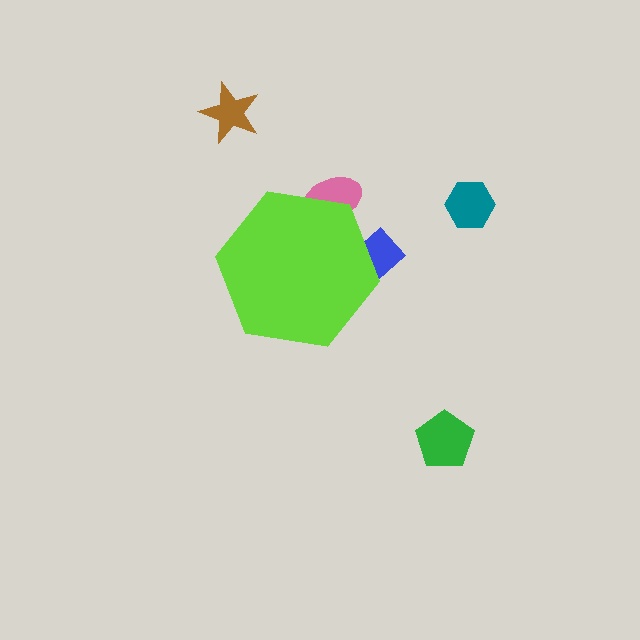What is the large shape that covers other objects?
A lime hexagon.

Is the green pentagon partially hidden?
No, the green pentagon is fully visible.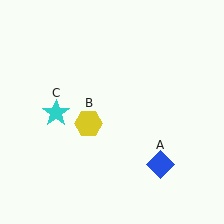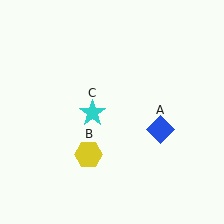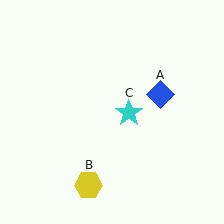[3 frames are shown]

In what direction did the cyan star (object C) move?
The cyan star (object C) moved right.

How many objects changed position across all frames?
3 objects changed position: blue diamond (object A), yellow hexagon (object B), cyan star (object C).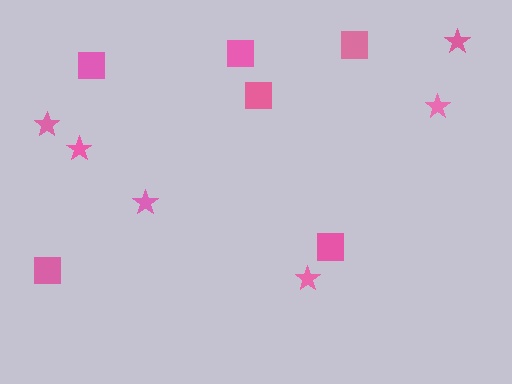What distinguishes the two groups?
There are 2 groups: one group of stars (6) and one group of squares (6).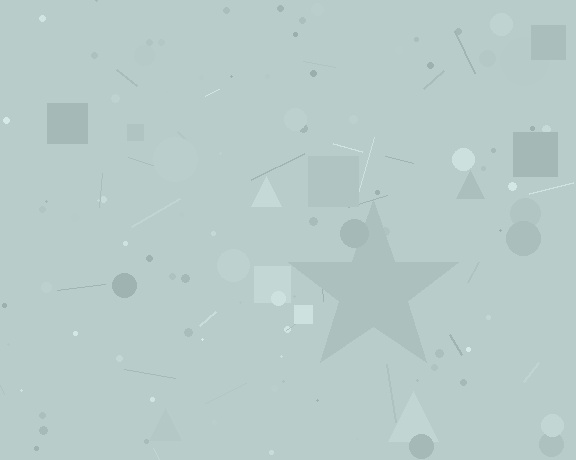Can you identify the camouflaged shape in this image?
The camouflaged shape is a star.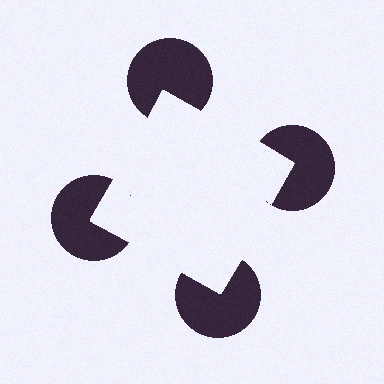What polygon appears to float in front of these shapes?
An illusory square — its edges are inferred from the aligned wedge cuts in the pac-man discs, not physically drawn.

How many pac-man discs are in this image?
There are 4 — one at each vertex of the illusory square.